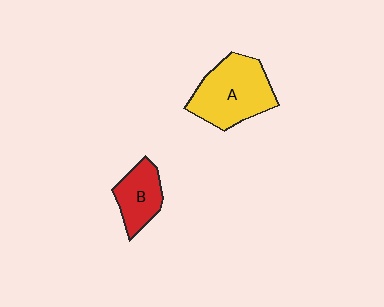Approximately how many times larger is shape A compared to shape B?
Approximately 1.8 times.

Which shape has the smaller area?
Shape B (red).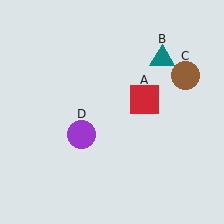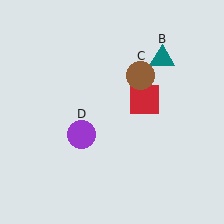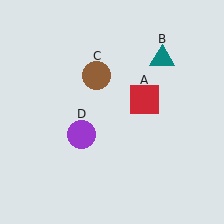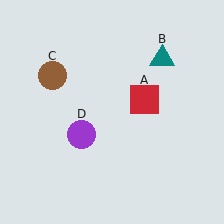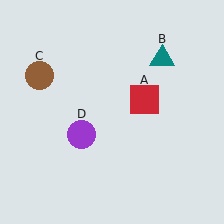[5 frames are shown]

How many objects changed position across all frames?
1 object changed position: brown circle (object C).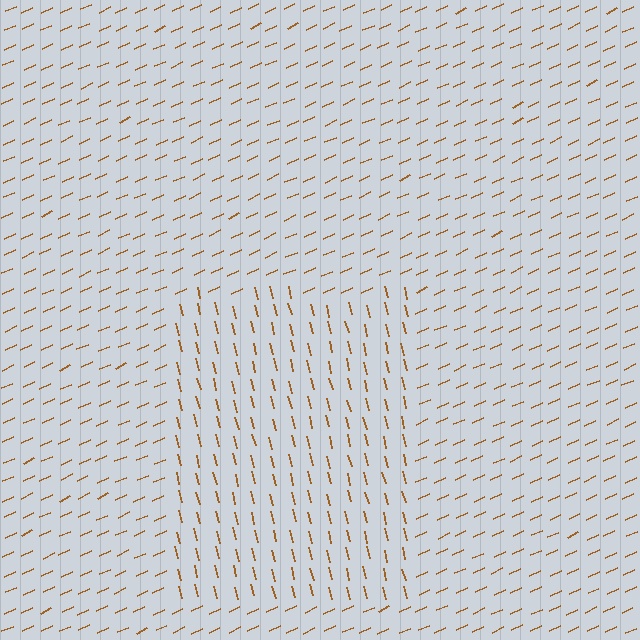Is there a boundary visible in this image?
Yes, there is a texture boundary formed by a change in line orientation.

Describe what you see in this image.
The image is filled with small brown line segments. A rectangle region in the image has lines oriented differently from the surrounding lines, creating a visible texture boundary.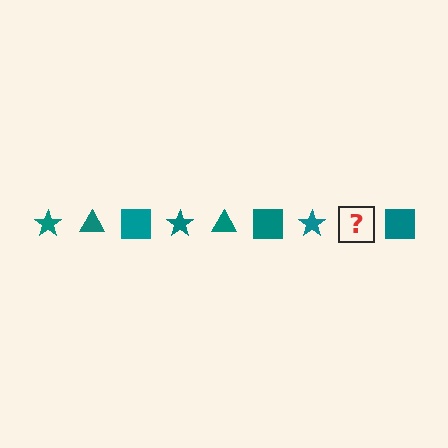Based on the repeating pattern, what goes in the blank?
The blank should be a teal triangle.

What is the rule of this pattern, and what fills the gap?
The rule is that the pattern cycles through star, triangle, square shapes in teal. The gap should be filled with a teal triangle.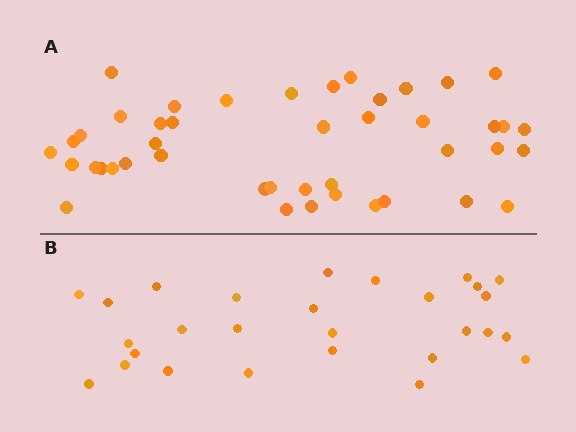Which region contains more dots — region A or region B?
Region A (the top region) has more dots.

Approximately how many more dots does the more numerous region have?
Region A has approximately 15 more dots than region B.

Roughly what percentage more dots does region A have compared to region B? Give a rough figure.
About 55% more.